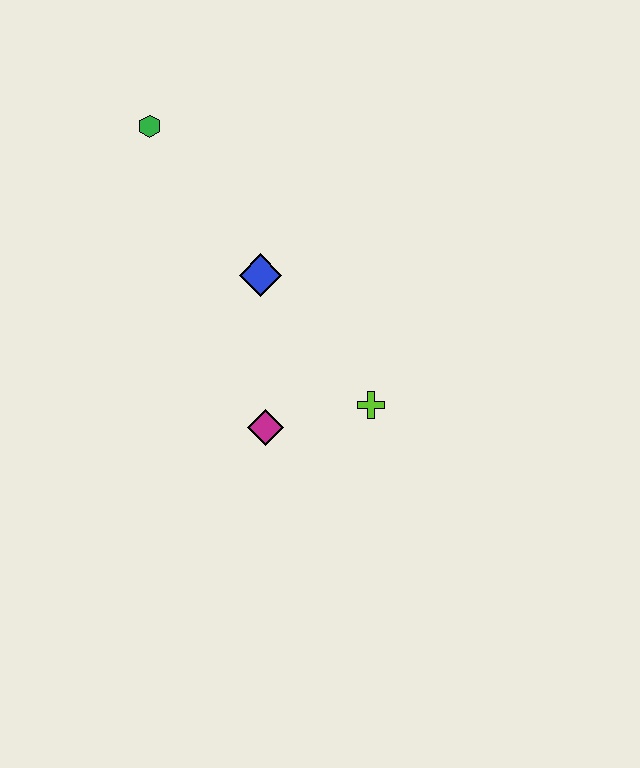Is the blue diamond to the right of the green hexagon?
Yes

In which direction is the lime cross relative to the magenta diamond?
The lime cross is to the right of the magenta diamond.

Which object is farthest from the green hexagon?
The lime cross is farthest from the green hexagon.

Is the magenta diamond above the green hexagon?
No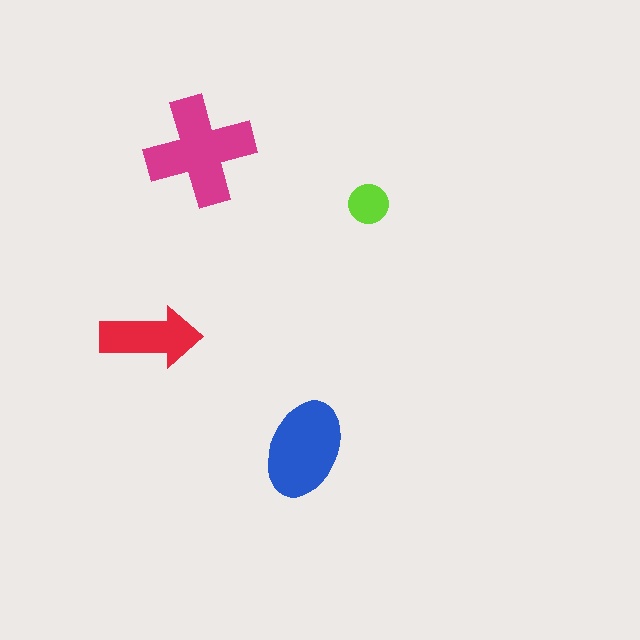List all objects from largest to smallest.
The magenta cross, the blue ellipse, the red arrow, the lime circle.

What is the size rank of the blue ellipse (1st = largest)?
2nd.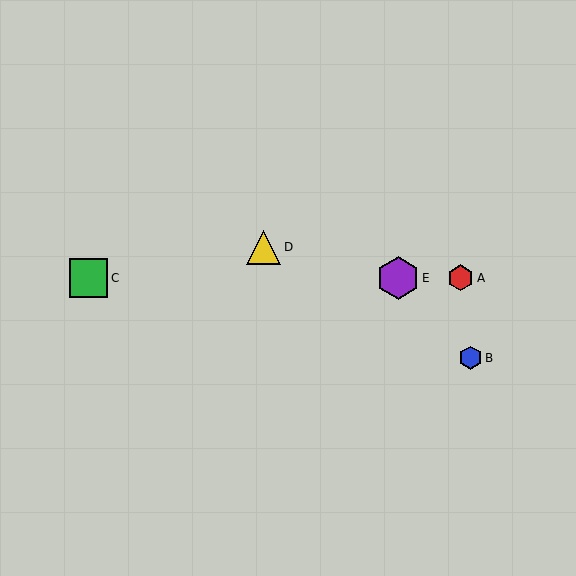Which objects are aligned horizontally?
Objects A, C, E are aligned horizontally.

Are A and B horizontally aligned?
No, A is at y≈278 and B is at y≈358.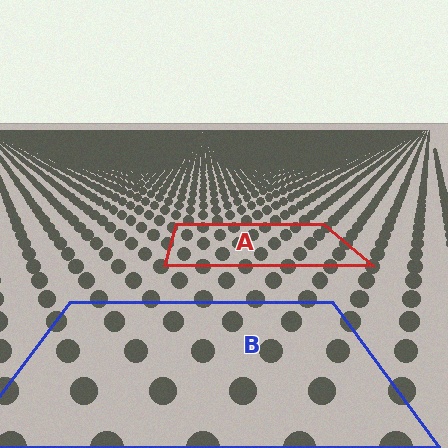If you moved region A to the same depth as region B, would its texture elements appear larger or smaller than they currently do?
They would appear larger. At a closer depth, the same texture elements are projected at a bigger on-screen size.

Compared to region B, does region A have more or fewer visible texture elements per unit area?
Region A has more texture elements per unit area — they are packed more densely because it is farther away.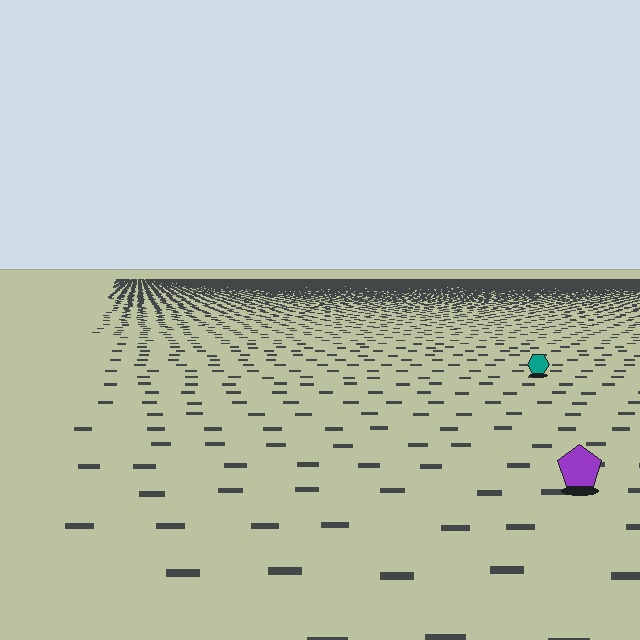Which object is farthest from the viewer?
The teal hexagon is farthest from the viewer. It appears smaller and the ground texture around it is denser.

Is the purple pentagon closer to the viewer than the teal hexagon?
Yes. The purple pentagon is closer — you can tell from the texture gradient: the ground texture is coarser near it.